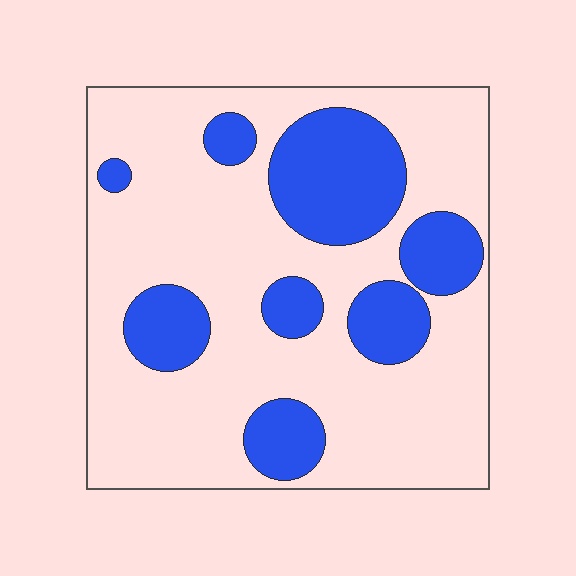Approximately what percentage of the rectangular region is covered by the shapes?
Approximately 25%.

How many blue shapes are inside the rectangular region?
8.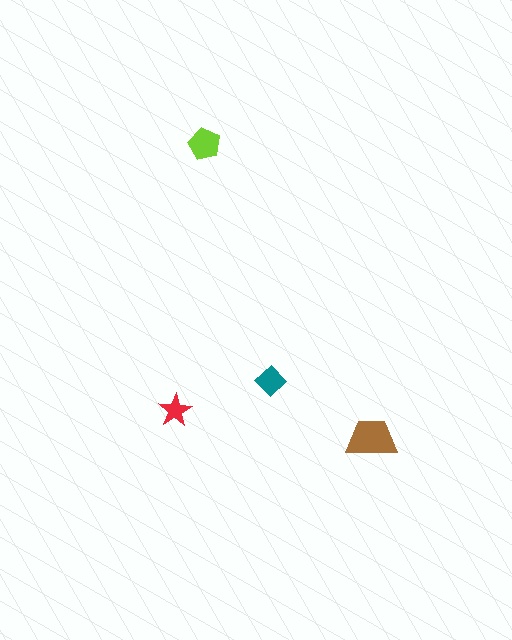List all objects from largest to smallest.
The brown trapezoid, the lime pentagon, the teal diamond, the red star.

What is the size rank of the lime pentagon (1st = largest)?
2nd.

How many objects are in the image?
There are 4 objects in the image.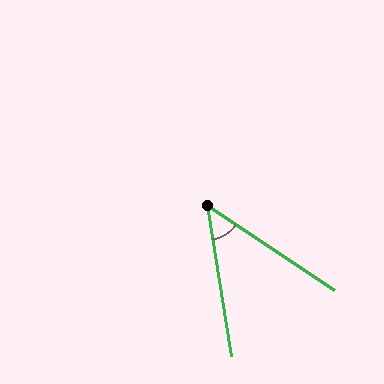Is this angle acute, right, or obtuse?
It is acute.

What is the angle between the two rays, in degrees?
Approximately 47 degrees.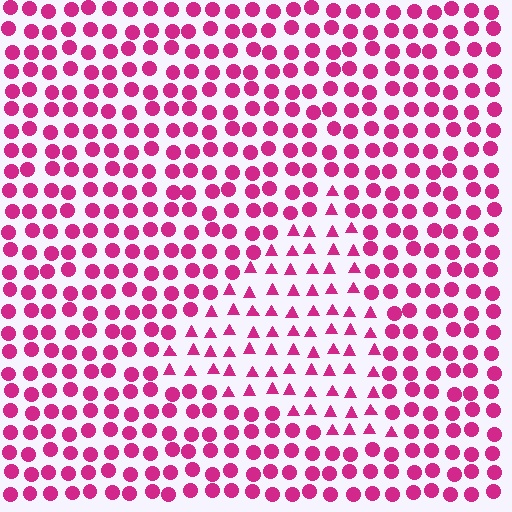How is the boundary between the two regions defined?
The boundary is defined by a change in element shape: triangles inside vs. circles outside. All elements share the same color and spacing.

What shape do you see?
I see a triangle.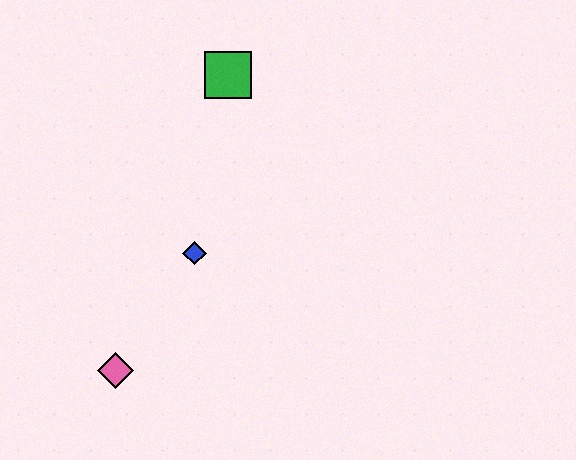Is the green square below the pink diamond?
No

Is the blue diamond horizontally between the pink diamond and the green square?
Yes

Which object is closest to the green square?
The blue diamond is closest to the green square.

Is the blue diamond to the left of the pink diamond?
No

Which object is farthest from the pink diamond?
The green square is farthest from the pink diamond.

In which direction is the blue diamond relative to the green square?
The blue diamond is below the green square.